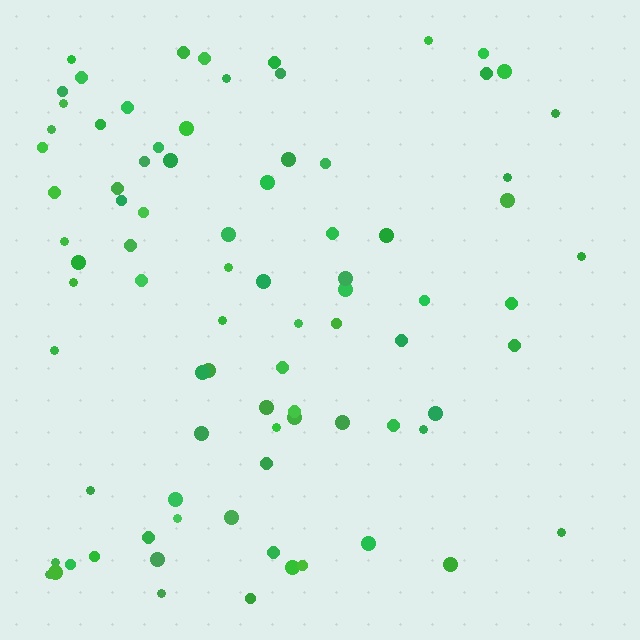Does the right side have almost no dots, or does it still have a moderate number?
Still a moderate number, just noticeably fewer than the left.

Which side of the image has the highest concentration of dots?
The left.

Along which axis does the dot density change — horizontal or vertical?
Horizontal.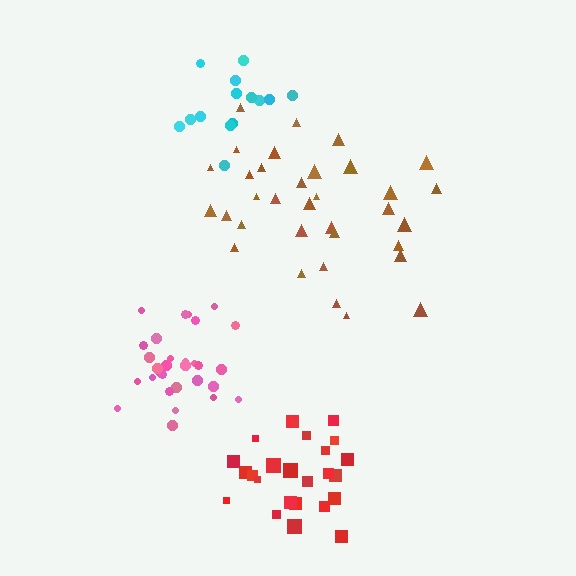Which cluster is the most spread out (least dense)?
Cyan.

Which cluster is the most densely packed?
Pink.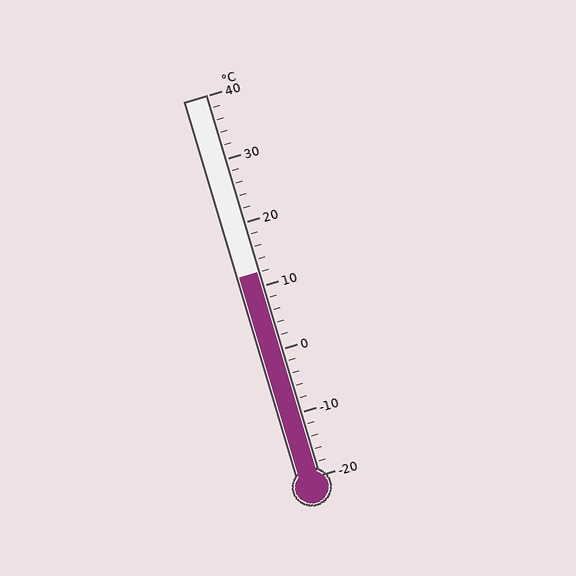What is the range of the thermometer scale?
The thermometer scale ranges from -20°C to 40°C.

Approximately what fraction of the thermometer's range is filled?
The thermometer is filled to approximately 55% of its range.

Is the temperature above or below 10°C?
The temperature is above 10°C.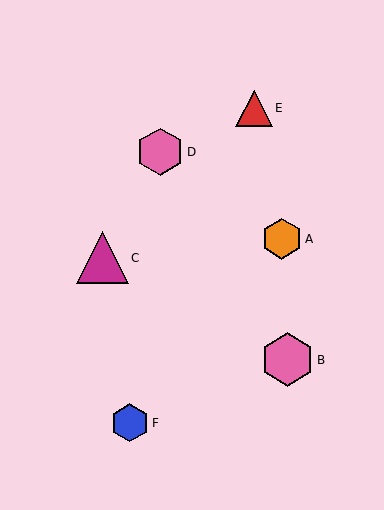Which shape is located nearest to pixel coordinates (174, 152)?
The pink hexagon (labeled D) at (160, 152) is nearest to that location.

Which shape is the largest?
The pink hexagon (labeled B) is the largest.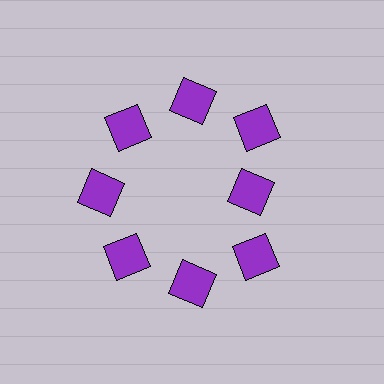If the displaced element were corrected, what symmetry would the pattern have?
It would have 8-fold rotational symmetry — the pattern would map onto itself every 45 degrees.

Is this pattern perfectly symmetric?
No. The 8 purple squares are arranged in a ring, but one element near the 3 o'clock position is pulled inward toward the center, breaking the 8-fold rotational symmetry.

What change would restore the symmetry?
The symmetry would be restored by moving it outward, back onto the ring so that all 8 squares sit at equal angles and equal distance from the center.